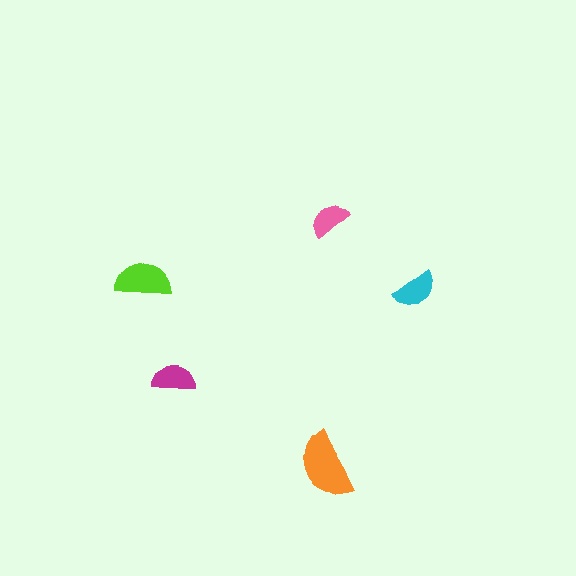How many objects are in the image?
There are 5 objects in the image.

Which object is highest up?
The pink semicircle is topmost.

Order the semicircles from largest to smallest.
the orange one, the lime one, the cyan one, the magenta one, the pink one.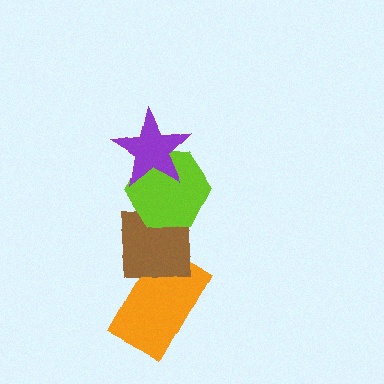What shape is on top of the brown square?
The lime hexagon is on top of the brown square.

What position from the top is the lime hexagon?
The lime hexagon is 2nd from the top.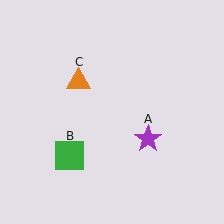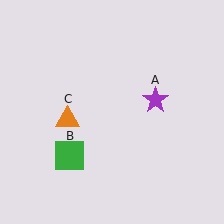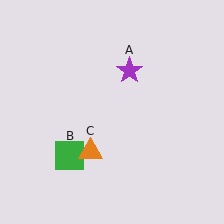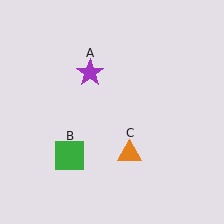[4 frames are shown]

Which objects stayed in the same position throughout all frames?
Green square (object B) remained stationary.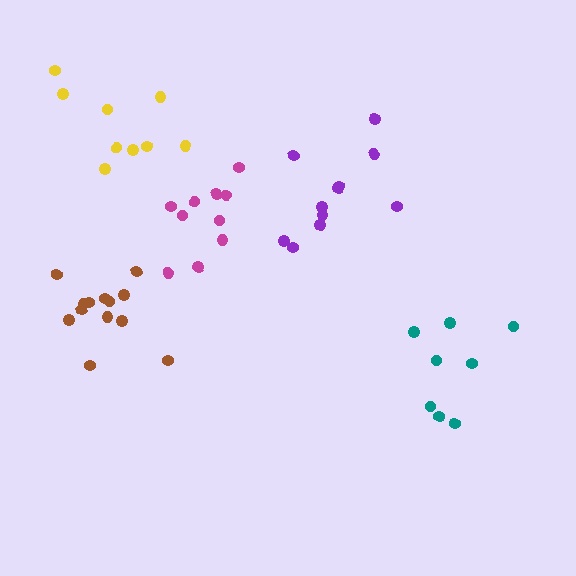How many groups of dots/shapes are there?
There are 5 groups.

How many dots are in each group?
Group 1: 9 dots, Group 2: 13 dots, Group 3: 8 dots, Group 4: 12 dots, Group 5: 10 dots (52 total).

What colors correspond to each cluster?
The clusters are colored: yellow, brown, teal, purple, magenta.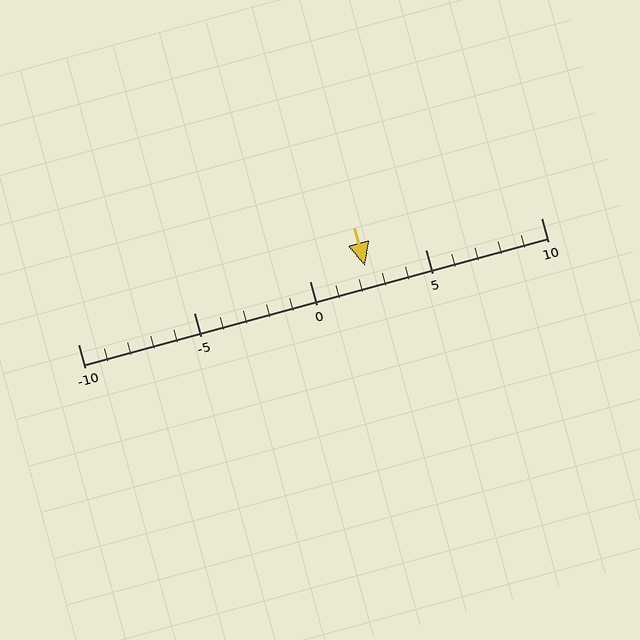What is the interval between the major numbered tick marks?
The major tick marks are spaced 5 units apart.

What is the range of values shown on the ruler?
The ruler shows values from -10 to 10.